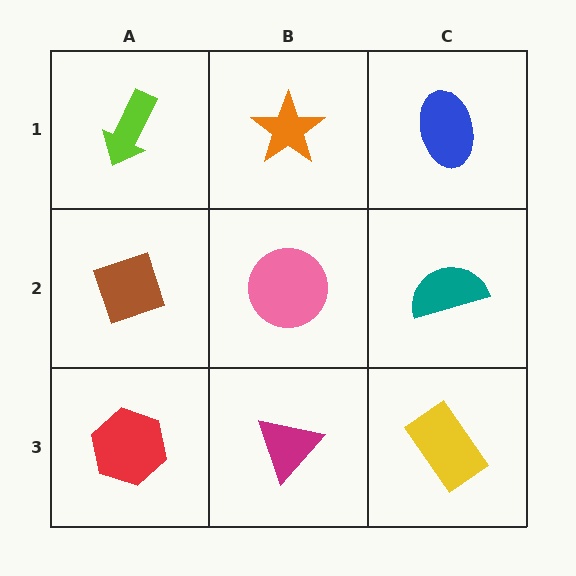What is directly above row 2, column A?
A lime arrow.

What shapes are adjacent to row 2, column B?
An orange star (row 1, column B), a magenta triangle (row 3, column B), a brown diamond (row 2, column A), a teal semicircle (row 2, column C).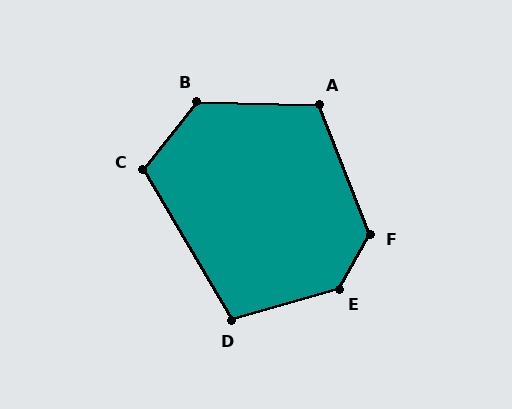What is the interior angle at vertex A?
Approximately 113 degrees (obtuse).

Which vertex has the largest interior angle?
E, at approximately 136 degrees.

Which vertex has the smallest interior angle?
D, at approximately 104 degrees.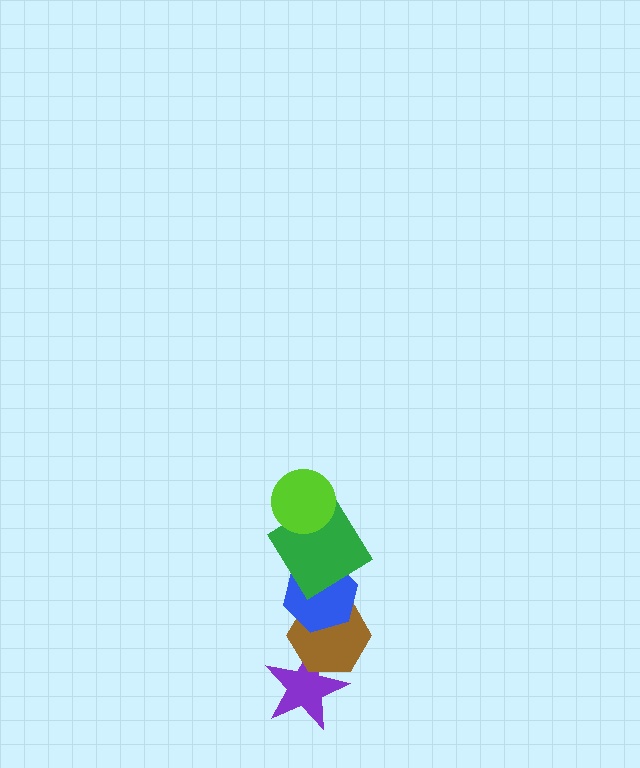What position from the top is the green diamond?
The green diamond is 2nd from the top.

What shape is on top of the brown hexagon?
The blue hexagon is on top of the brown hexagon.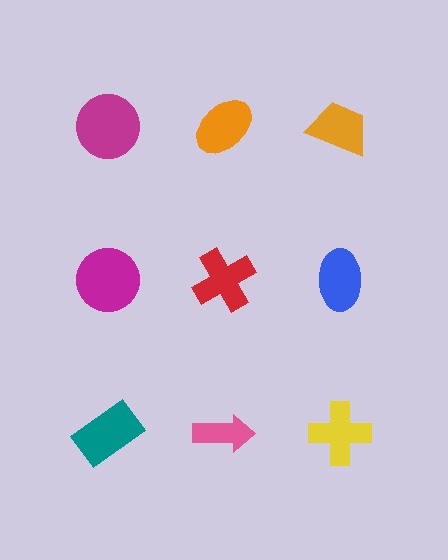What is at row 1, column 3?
An orange trapezoid.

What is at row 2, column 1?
A magenta circle.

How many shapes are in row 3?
3 shapes.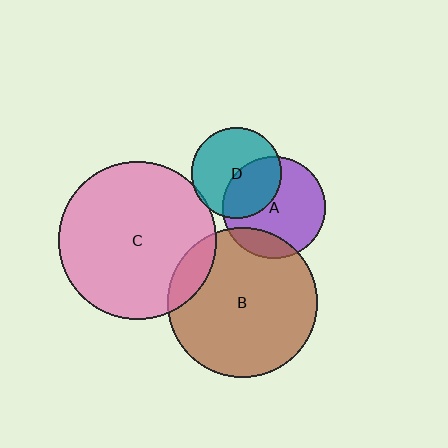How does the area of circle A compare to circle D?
Approximately 1.3 times.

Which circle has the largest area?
Circle C (pink).